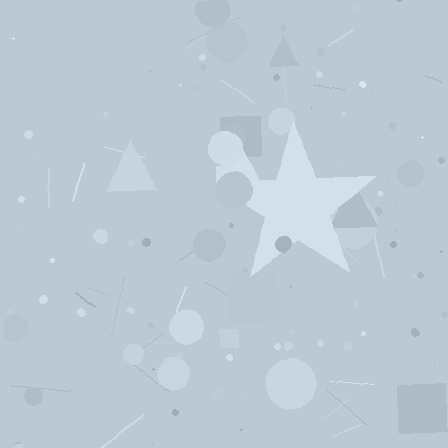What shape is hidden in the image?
A star is hidden in the image.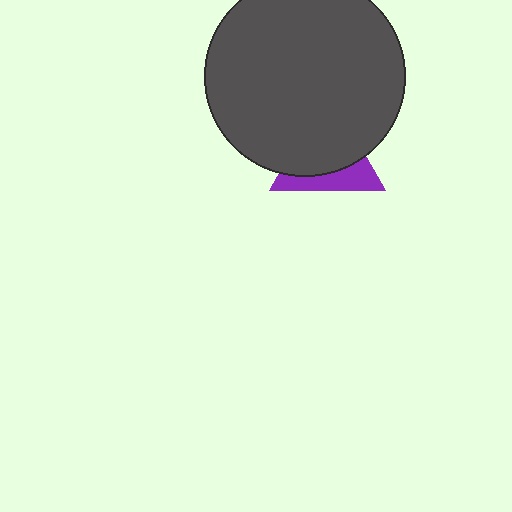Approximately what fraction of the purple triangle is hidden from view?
Roughly 65% of the purple triangle is hidden behind the dark gray circle.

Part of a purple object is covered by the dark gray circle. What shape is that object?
It is a triangle.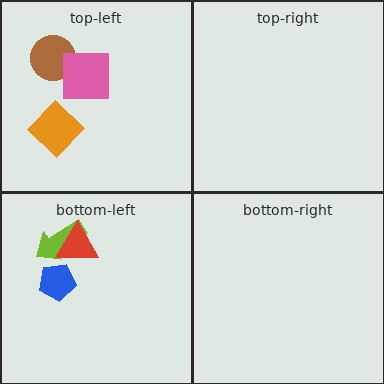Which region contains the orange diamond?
The top-left region.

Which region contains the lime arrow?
The bottom-left region.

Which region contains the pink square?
The top-left region.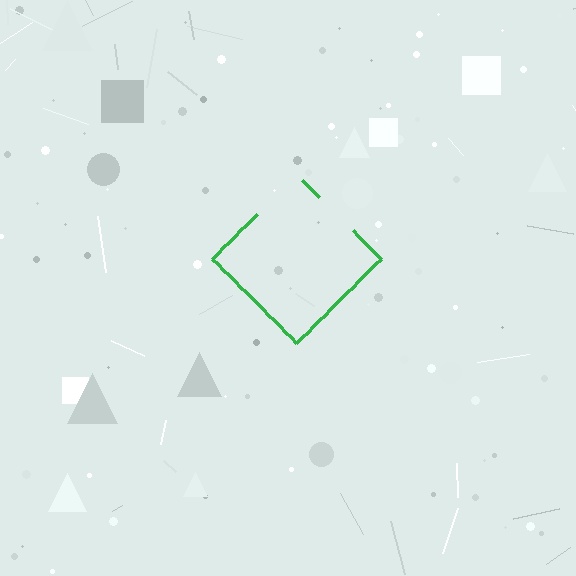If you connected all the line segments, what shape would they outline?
They would outline a diamond.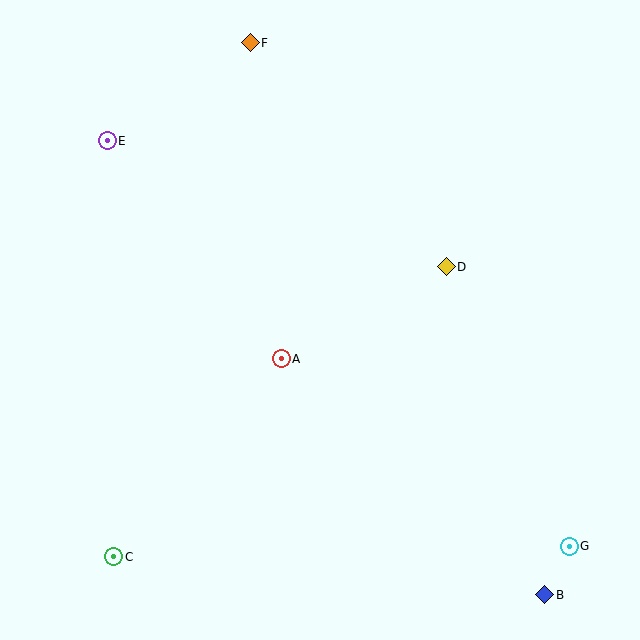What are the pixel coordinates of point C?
Point C is at (114, 557).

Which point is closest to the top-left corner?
Point E is closest to the top-left corner.